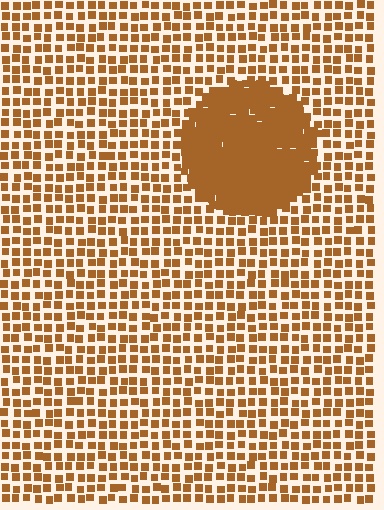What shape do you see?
I see a circle.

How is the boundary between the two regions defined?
The boundary is defined by a change in element density (approximately 2.5x ratio). All elements are the same color, size, and shape.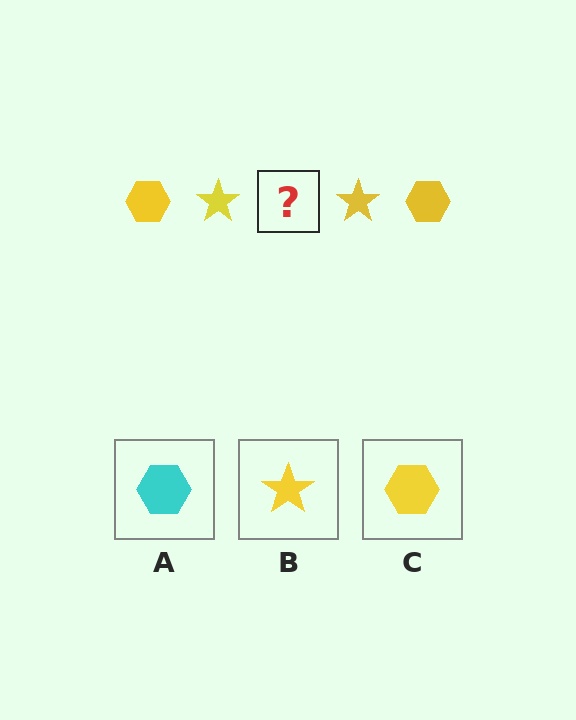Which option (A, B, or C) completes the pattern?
C.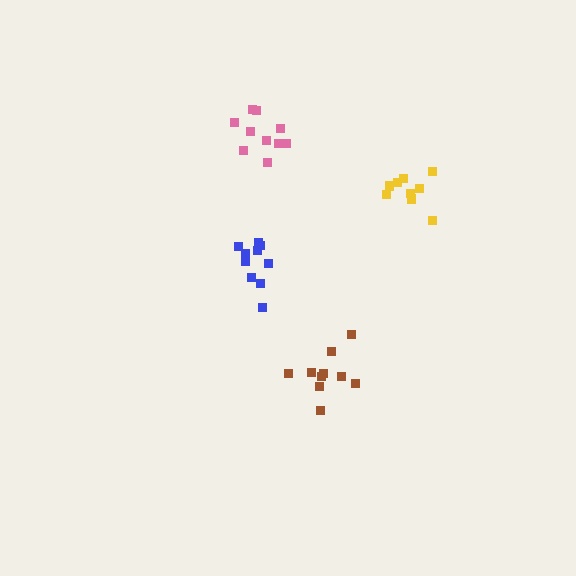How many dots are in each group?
Group 1: 10 dots, Group 2: 10 dots, Group 3: 9 dots, Group 4: 10 dots (39 total).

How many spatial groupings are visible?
There are 4 spatial groupings.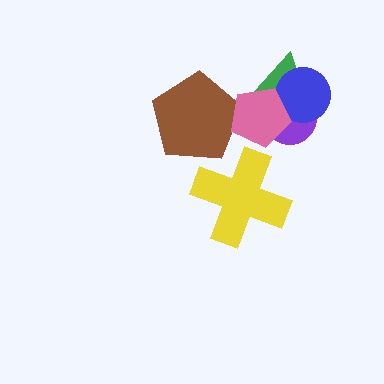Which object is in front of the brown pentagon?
The pink pentagon is in front of the brown pentagon.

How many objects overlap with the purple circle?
3 objects overlap with the purple circle.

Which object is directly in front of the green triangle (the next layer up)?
The purple circle is directly in front of the green triangle.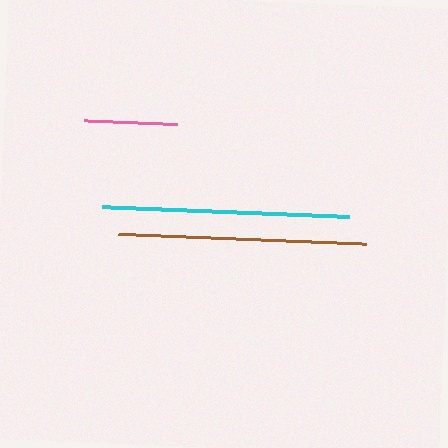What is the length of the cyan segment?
The cyan segment is approximately 248 pixels long.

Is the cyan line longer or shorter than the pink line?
The cyan line is longer than the pink line.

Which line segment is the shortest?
The pink line is the shortest at approximately 93 pixels.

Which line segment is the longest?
The cyan line is the longest at approximately 248 pixels.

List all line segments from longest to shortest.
From longest to shortest: cyan, brown, pink.